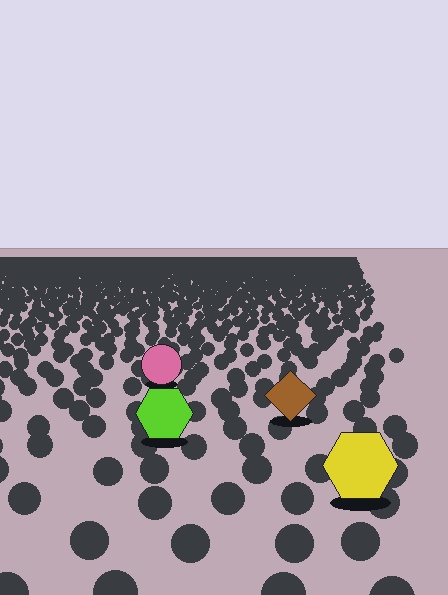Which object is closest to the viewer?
The yellow hexagon is closest. The texture marks near it are larger and more spread out.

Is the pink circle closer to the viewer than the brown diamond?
No. The brown diamond is closer — you can tell from the texture gradient: the ground texture is coarser near it.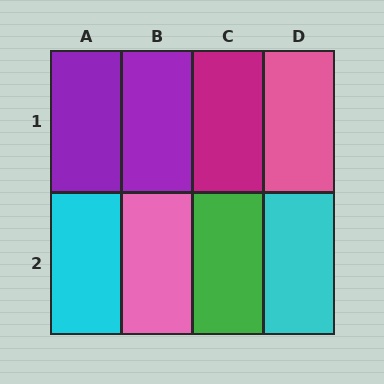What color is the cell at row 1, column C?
Magenta.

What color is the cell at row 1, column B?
Purple.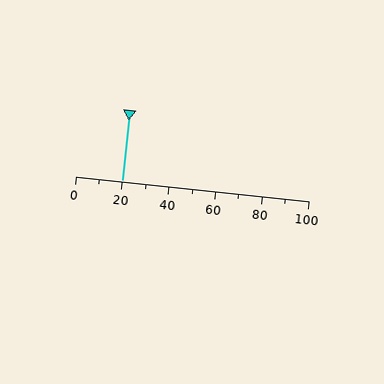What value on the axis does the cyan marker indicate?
The marker indicates approximately 20.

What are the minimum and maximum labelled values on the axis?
The axis runs from 0 to 100.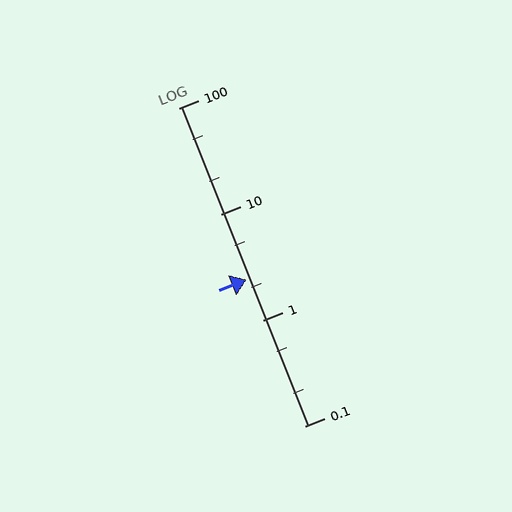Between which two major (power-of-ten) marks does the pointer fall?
The pointer is between 1 and 10.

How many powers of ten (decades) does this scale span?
The scale spans 3 decades, from 0.1 to 100.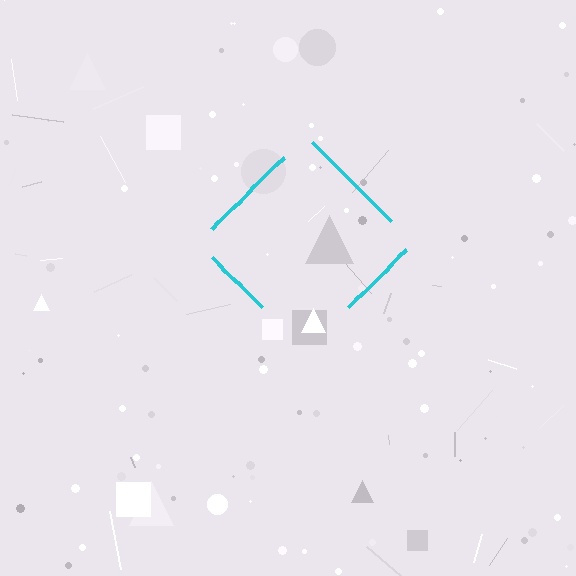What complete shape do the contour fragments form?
The contour fragments form a diamond.